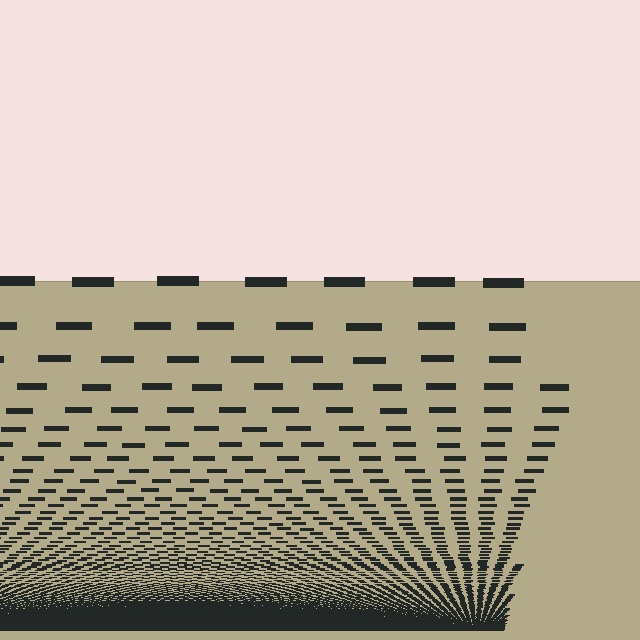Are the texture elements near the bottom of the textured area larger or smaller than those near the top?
Smaller. The gradient is inverted — elements near the bottom are smaller and denser.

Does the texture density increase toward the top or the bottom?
Density increases toward the bottom.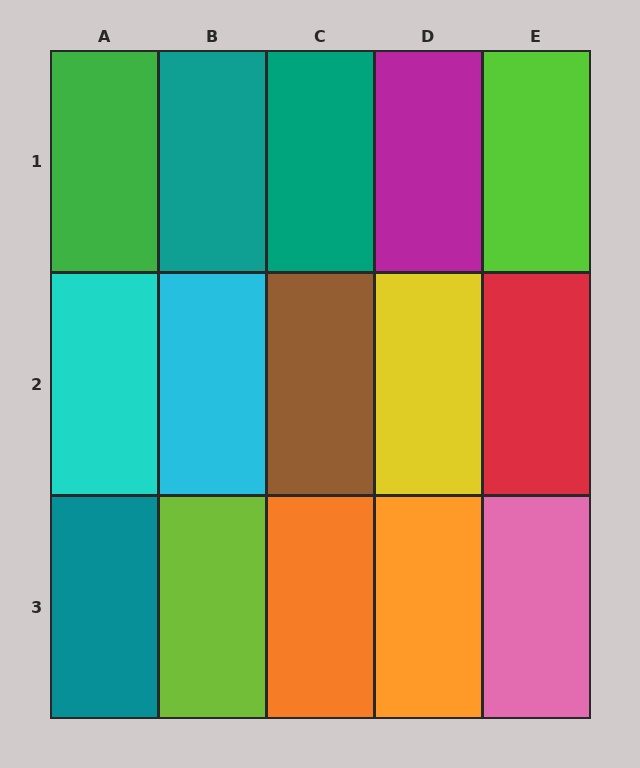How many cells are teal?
3 cells are teal.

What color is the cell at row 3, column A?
Teal.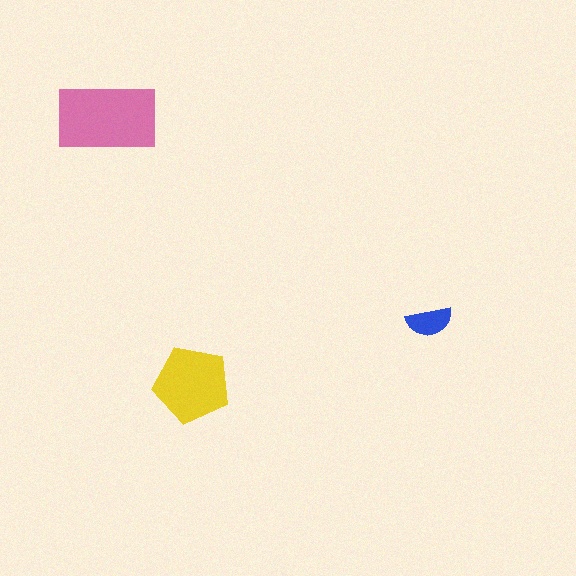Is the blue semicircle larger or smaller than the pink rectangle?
Smaller.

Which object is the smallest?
The blue semicircle.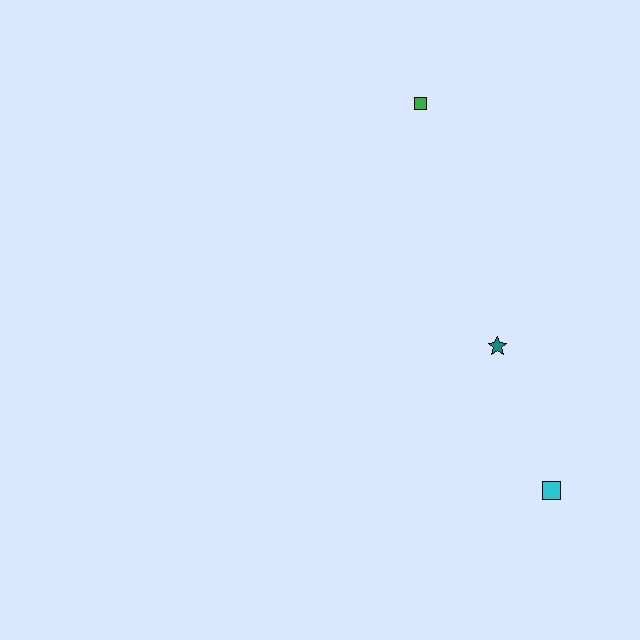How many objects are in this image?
There are 3 objects.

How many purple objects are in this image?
There are no purple objects.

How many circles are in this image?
There are no circles.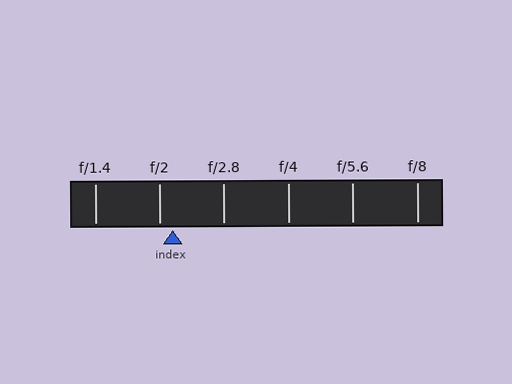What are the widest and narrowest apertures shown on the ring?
The widest aperture shown is f/1.4 and the narrowest is f/8.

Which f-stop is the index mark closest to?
The index mark is closest to f/2.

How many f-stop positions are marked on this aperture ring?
There are 6 f-stop positions marked.